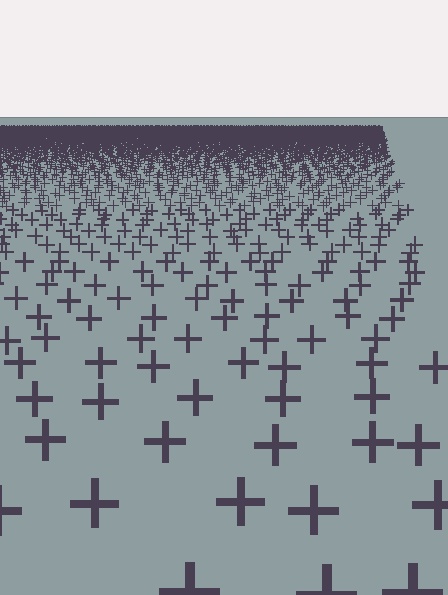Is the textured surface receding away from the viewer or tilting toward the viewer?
The surface is receding away from the viewer. Texture elements get smaller and denser toward the top.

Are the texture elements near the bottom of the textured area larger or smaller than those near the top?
Larger. Near the bottom, elements are closer to the viewer and appear at a bigger on-screen size.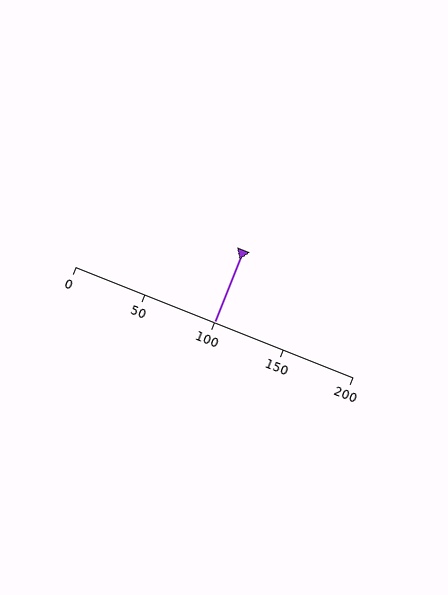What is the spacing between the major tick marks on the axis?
The major ticks are spaced 50 apart.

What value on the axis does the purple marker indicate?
The marker indicates approximately 100.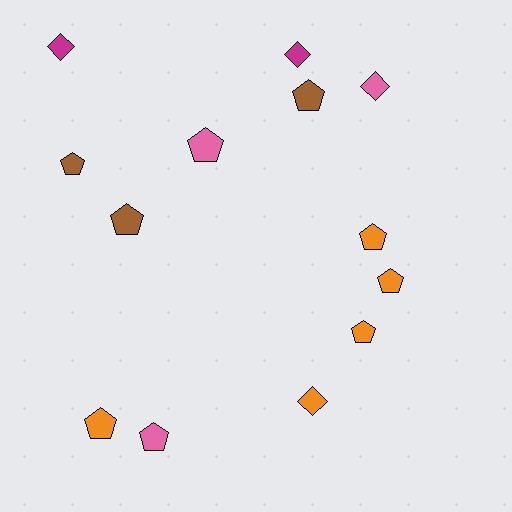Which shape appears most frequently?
Pentagon, with 9 objects.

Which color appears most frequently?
Orange, with 5 objects.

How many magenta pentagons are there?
There are no magenta pentagons.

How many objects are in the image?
There are 13 objects.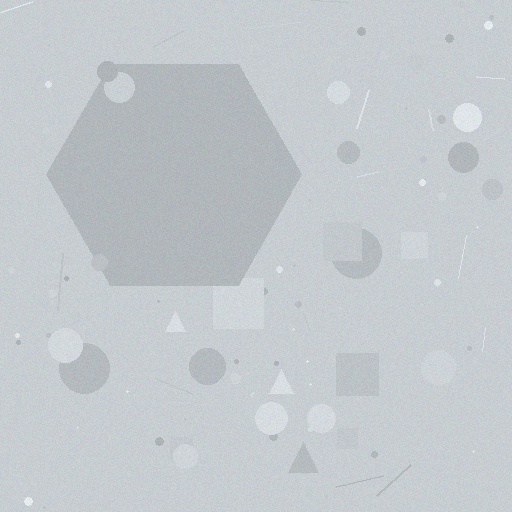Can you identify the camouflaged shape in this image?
The camouflaged shape is a hexagon.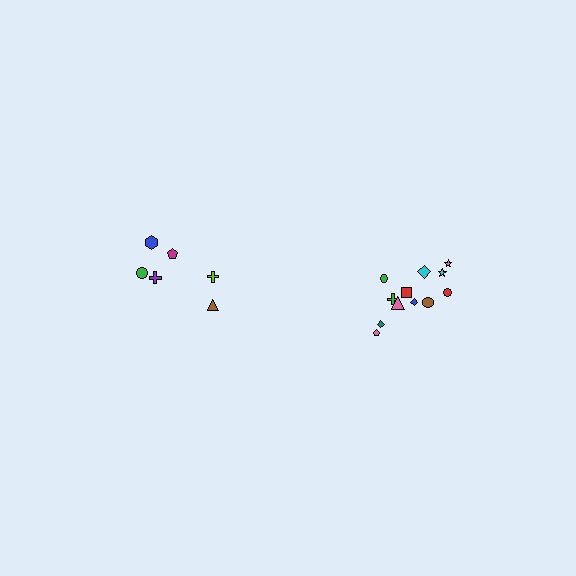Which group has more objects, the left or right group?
The right group.